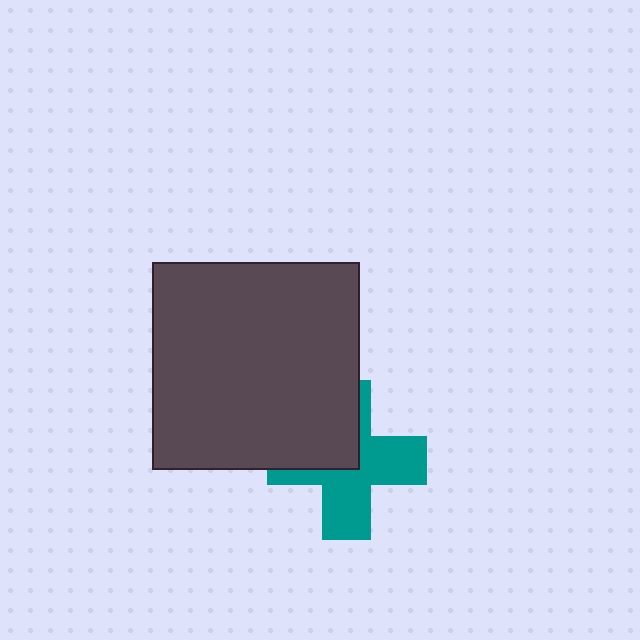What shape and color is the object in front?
The object in front is a dark gray square.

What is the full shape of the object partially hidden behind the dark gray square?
The partially hidden object is a teal cross.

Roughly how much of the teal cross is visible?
About half of it is visible (roughly 61%).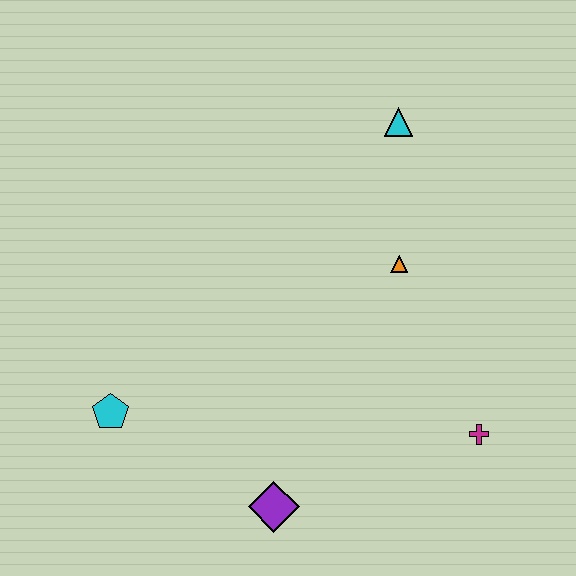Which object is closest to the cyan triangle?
The orange triangle is closest to the cyan triangle.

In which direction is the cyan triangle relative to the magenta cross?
The cyan triangle is above the magenta cross.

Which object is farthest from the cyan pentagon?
The cyan triangle is farthest from the cyan pentagon.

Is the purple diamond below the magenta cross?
Yes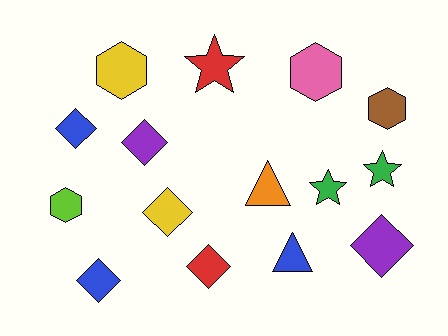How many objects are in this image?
There are 15 objects.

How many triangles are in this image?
There are 2 triangles.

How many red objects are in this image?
There are 2 red objects.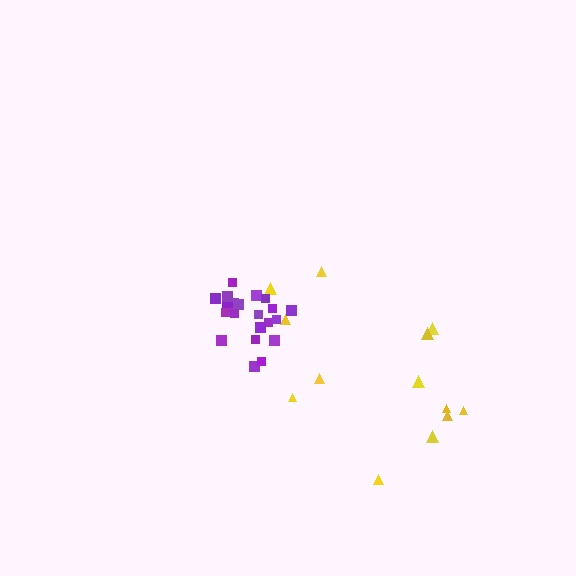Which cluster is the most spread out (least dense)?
Yellow.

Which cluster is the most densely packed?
Purple.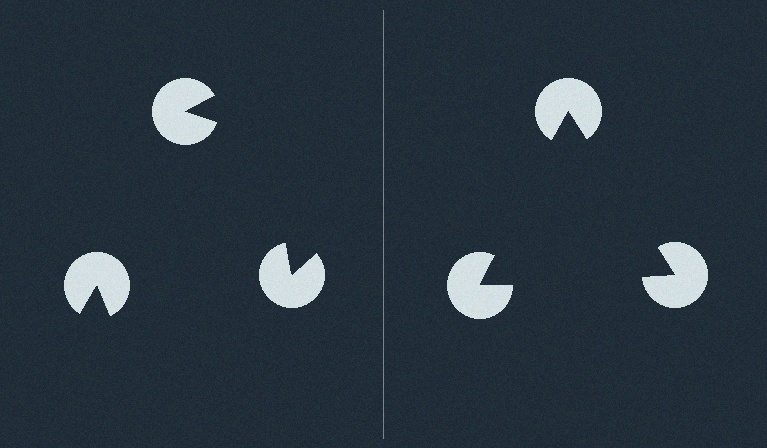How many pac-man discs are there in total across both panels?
6 — 3 on each side.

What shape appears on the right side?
An illusory triangle.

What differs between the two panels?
The pac-man discs are positioned identically on both sides; only the wedge orientations differ. On the right they align to a triangle; on the left they are misaligned.